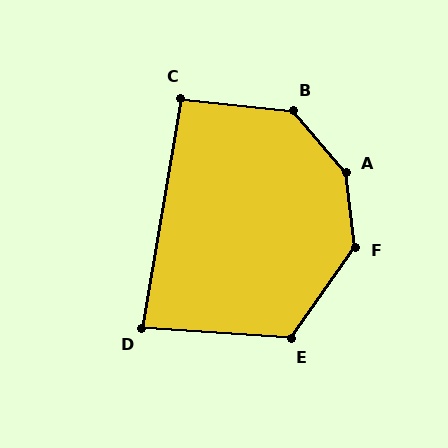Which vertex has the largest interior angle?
A, at approximately 146 degrees.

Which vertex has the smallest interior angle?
D, at approximately 84 degrees.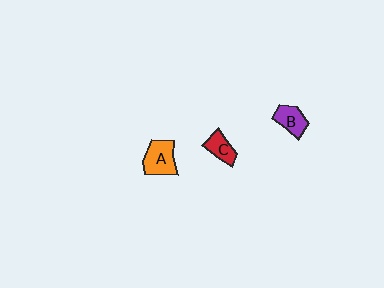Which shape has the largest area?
Shape A (orange).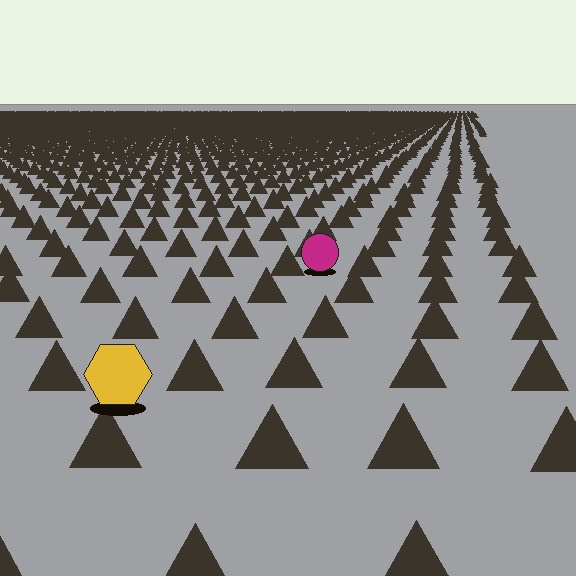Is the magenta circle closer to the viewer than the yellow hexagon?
No. The yellow hexagon is closer — you can tell from the texture gradient: the ground texture is coarser near it.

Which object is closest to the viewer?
The yellow hexagon is closest. The texture marks near it are larger and more spread out.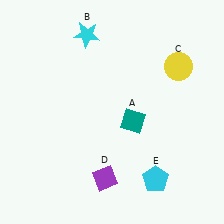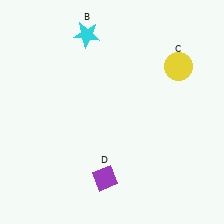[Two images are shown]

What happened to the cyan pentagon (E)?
The cyan pentagon (E) was removed in Image 2. It was in the bottom-right area of Image 1.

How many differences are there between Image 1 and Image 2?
There are 2 differences between the two images.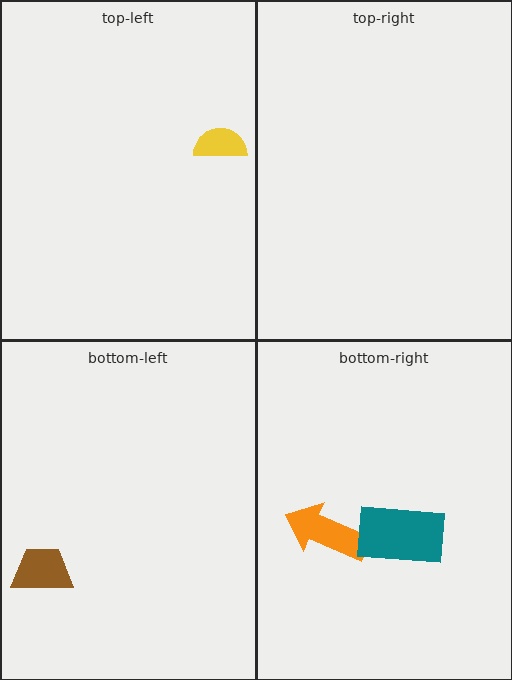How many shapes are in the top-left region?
1.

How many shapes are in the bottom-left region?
1.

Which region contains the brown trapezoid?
The bottom-left region.